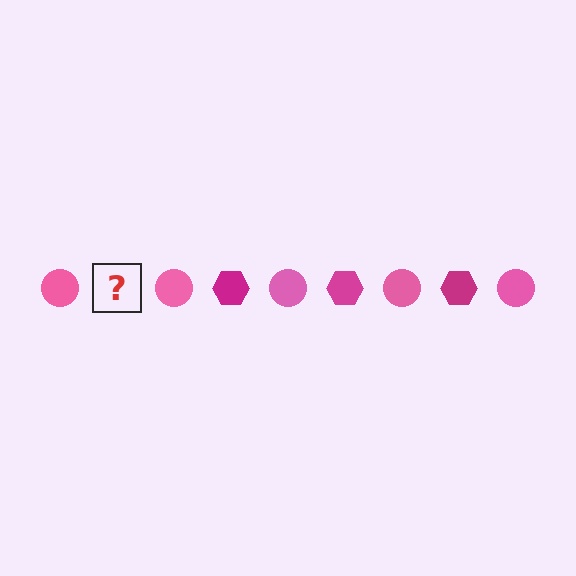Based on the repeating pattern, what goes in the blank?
The blank should be a magenta hexagon.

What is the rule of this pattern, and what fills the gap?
The rule is that the pattern alternates between pink circle and magenta hexagon. The gap should be filled with a magenta hexagon.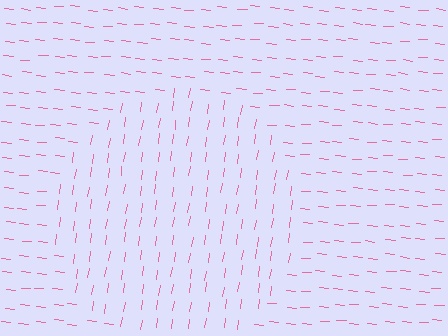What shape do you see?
I see a circle.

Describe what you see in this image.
The image is filled with small pink line segments. A circle region in the image has lines oriented differently from the surrounding lines, creating a visible texture boundary.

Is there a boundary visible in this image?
Yes, there is a texture boundary formed by a change in line orientation.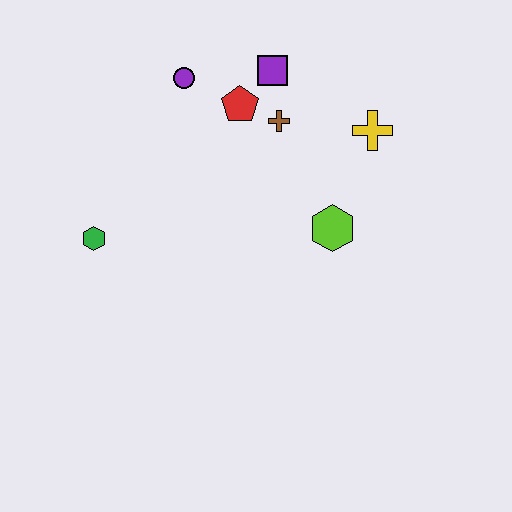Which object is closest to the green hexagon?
The purple circle is closest to the green hexagon.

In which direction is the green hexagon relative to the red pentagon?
The green hexagon is to the left of the red pentagon.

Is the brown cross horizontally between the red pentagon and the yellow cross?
Yes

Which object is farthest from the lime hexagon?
The green hexagon is farthest from the lime hexagon.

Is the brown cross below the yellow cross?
No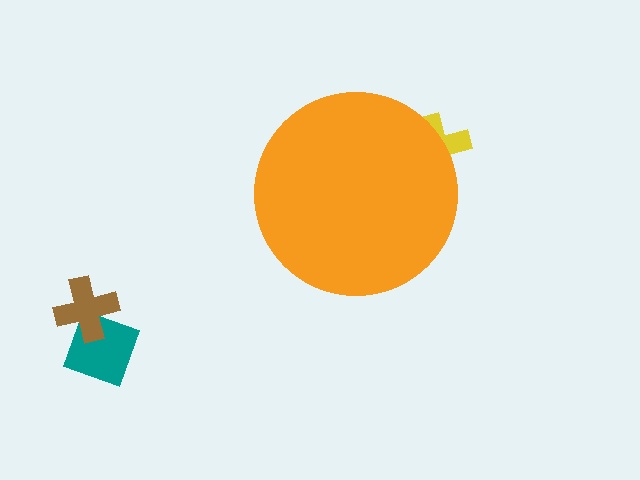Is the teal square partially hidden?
No, the teal square is fully visible.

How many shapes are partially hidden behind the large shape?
1 shape is partially hidden.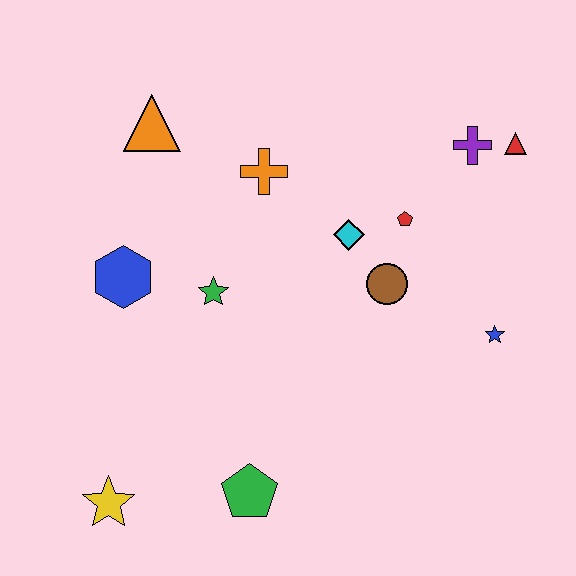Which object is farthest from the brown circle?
The yellow star is farthest from the brown circle.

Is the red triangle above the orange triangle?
No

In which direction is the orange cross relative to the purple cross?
The orange cross is to the left of the purple cross.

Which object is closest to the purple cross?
The red triangle is closest to the purple cross.